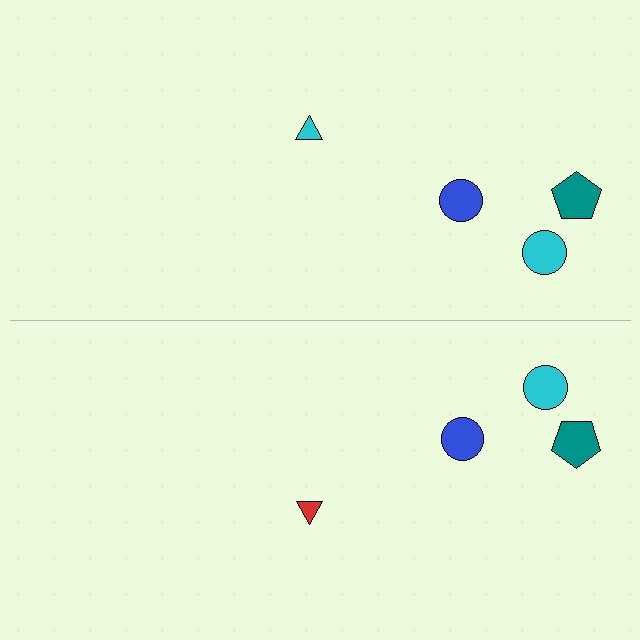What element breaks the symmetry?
The red triangle on the bottom side breaks the symmetry — its mirror counterpart is cyan.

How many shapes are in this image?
There are 8 shapes in this image.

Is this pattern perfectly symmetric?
No, the pattern is not perfectly symmetric. The red triangle on the bottom side breaks the symmetry — its mirror counterpart is cyan.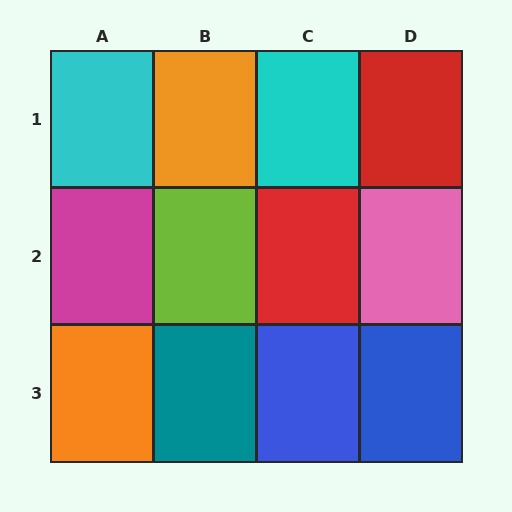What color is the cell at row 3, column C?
Blue.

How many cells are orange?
2 cells are orange.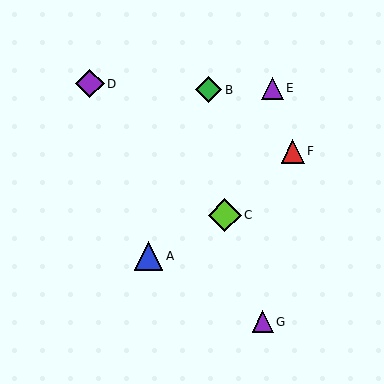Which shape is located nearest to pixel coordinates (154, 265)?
The blue triangle (labeled A) at (148, 256) is nearest to that location.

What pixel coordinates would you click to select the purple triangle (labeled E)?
Click at (272, 88) to select the purple triangle E.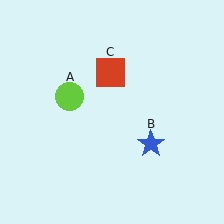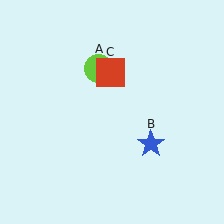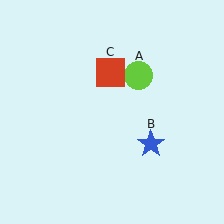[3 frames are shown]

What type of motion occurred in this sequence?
The lime circle (object A) rotated clockwise around the center of the scene.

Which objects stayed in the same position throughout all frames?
Blue star (object B) and red square (object C) remained stationary.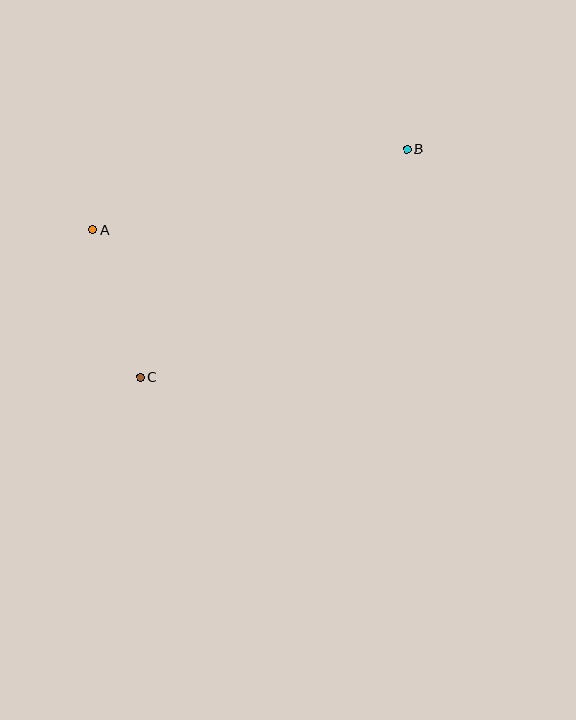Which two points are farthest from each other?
Points B and C are farthest from each other.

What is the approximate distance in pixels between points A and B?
The distance between A and B is approximately 324 pixels.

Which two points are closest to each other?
Points A and C are closest to each other.